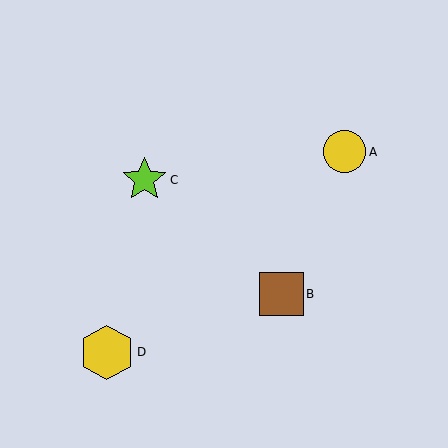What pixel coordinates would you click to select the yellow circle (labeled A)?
Click at (345, 152) to select the yellow circle A.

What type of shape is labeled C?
Shape C is a lime star.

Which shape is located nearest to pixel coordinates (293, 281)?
The brown square (labeled B) at (281, 294) is nearest to that location.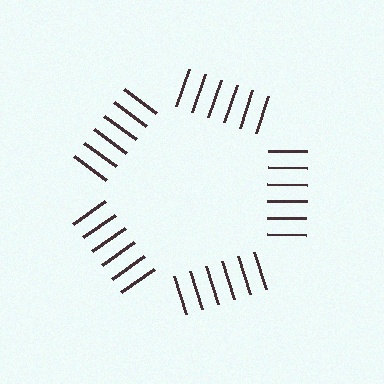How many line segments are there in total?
30 — 6 along each of the 5 edges.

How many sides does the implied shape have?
5 sides — the line-ends trace a pentagon.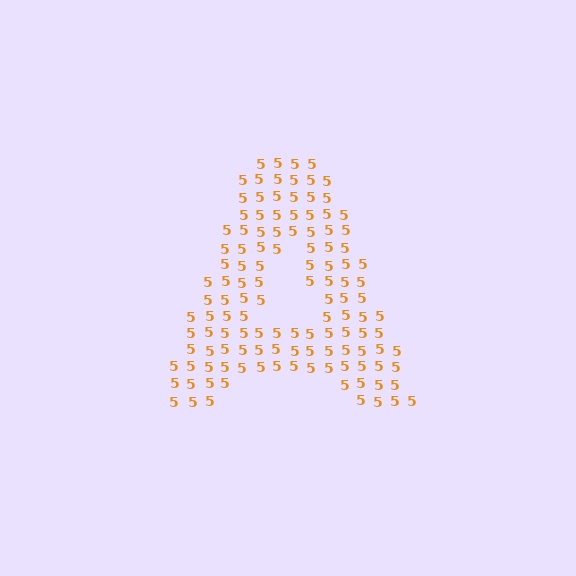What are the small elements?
The small elements are digit 5's.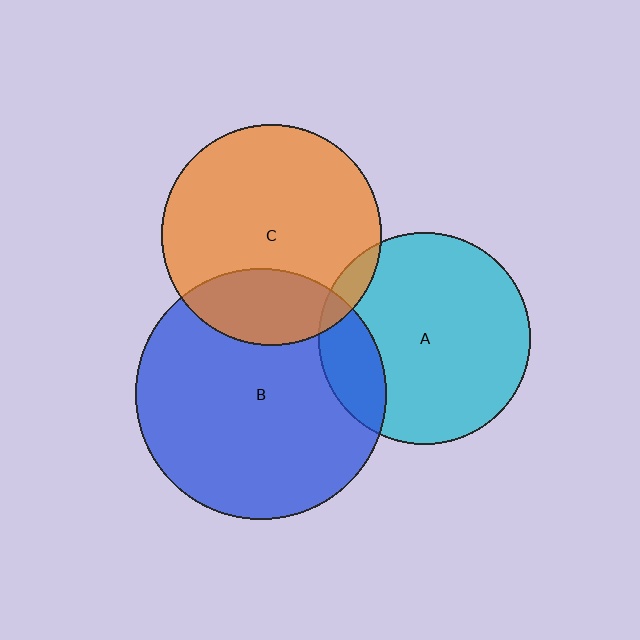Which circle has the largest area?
Circle B (blue).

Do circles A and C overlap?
Yes.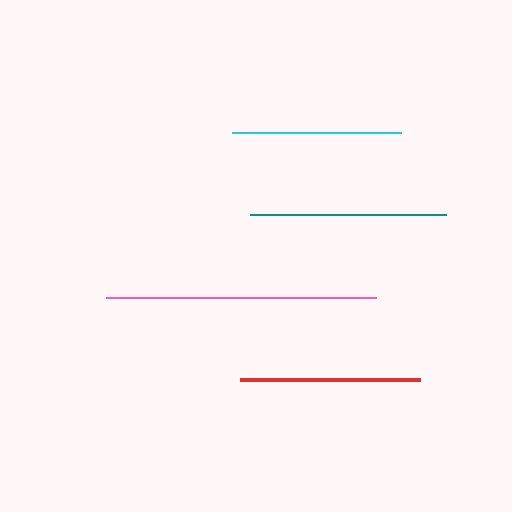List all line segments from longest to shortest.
From longest to shortest: pink, teal, red, cyan.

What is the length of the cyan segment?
The cyan segment is approximately 169 pixels long.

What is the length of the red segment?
The red segment is approximately 180 pixels long.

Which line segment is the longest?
The pink line is the longest at approximately 270 pixels.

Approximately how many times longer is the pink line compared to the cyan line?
The pink line is approximately 1.6 times the length of the cyan line.